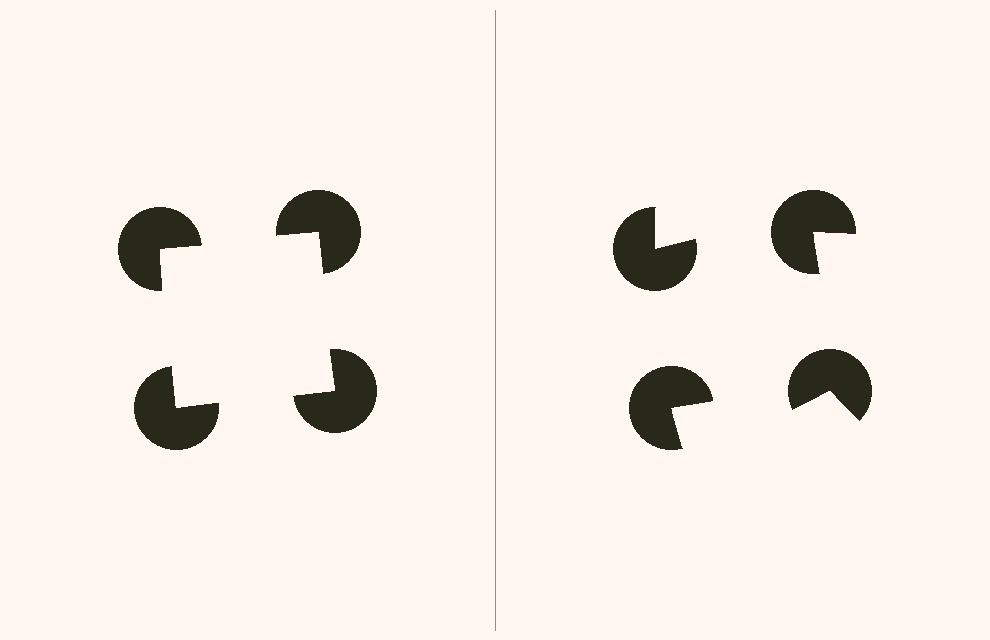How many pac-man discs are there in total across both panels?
8 — 4 on each side.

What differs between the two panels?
The pac-man discs are positioned identically on both sides; only the wedge orientations differ. On the left they align to a square; on the right they are misaligned.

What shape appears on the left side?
An illusory square.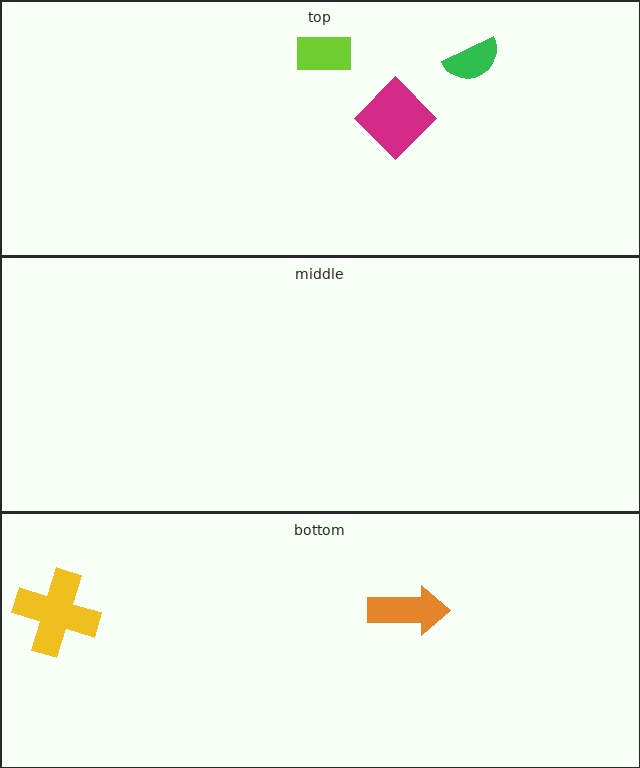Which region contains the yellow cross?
The bottom region.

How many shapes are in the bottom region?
2.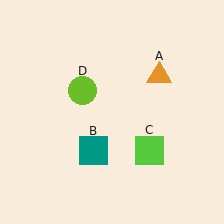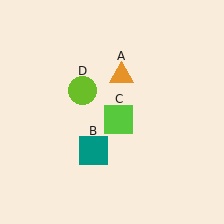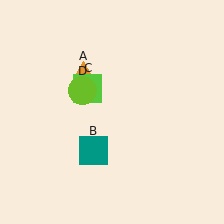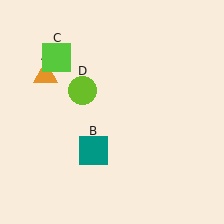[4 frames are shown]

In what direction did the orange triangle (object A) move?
The orange triangle (object A) moved left.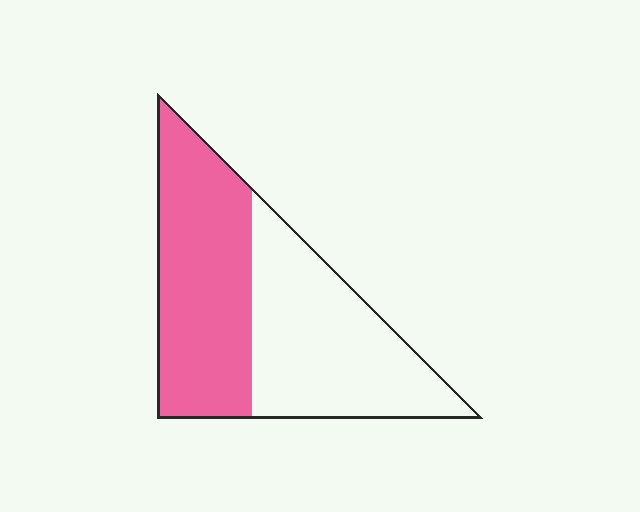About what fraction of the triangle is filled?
About one half (1/2).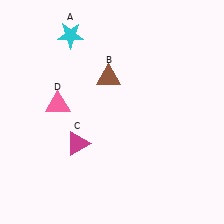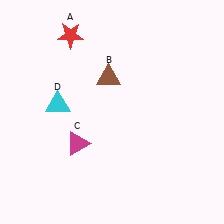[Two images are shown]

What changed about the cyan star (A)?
In Image 1, A is cyan. In Image 2, it changed to red.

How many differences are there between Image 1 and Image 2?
There are 2 differences between the two images.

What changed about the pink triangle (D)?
In Image 1, D is pink. In Image 2, it changed to cyan.